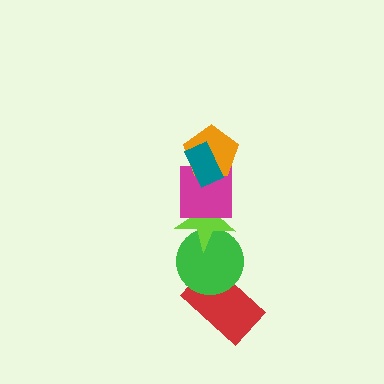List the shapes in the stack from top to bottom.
From top to bottom: the teal rectangle, the orange pentagon, the magenta square, the lime star, the green circle, the red rectangle.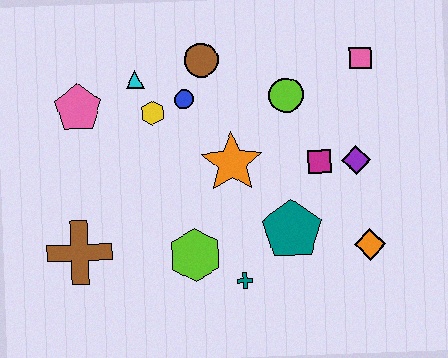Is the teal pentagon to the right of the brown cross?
Yes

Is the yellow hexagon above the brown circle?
No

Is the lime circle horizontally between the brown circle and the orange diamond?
Yes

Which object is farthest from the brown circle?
The orange diamond is farthest from the brown circle.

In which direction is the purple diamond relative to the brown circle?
The purple diamond is to the right of the brown circle.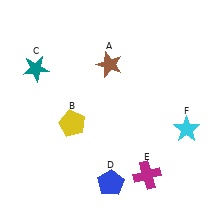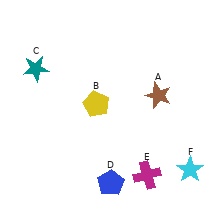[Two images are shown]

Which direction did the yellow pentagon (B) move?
The yellow pentagon (B) moved right.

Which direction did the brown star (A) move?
The brown star (A) moved right.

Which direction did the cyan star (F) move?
The cyan star (F) moved down.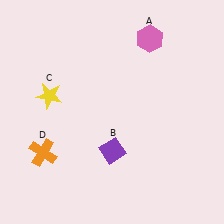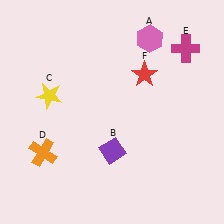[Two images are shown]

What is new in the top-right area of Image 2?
A red star (F) was added in the top-right area of Image 2.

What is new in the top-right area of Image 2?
A magenta cross (E) was added in the top-right area of Image 2.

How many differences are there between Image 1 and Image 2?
There are 2 differences between the two images.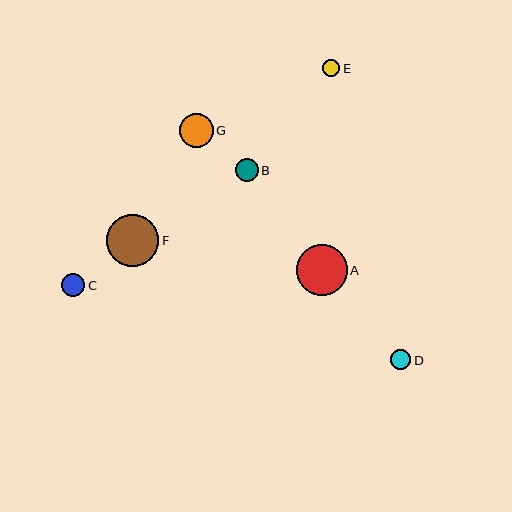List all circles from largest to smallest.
From largest to smallest: F, A, G, C, B, D, E.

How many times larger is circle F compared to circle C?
Circle F is approximately 2.2 times the size of circle C.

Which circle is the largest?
Circle F is the largest with a size of approximately 52 pixels.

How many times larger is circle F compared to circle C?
Circle F is approximately 2.2 times the size of circle C.